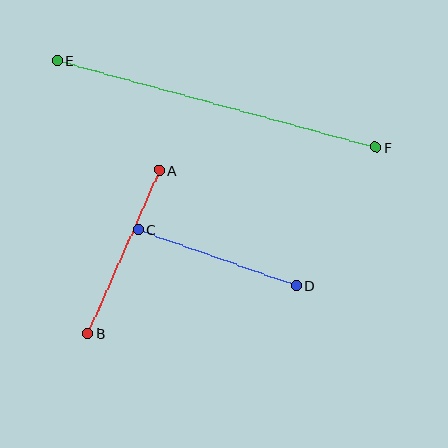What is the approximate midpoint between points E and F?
The midpoint is at approximately (216, 104) pixels.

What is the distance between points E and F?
The distance is approximately 330 pixels.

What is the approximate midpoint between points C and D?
The midpoint is at approximately (217, 258) pixels.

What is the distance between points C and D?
The distance is approximately 168 pixels.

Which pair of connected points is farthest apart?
Points E and F are farthest apart.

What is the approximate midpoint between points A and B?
The midpoint is at approximately (123, 252) pixels.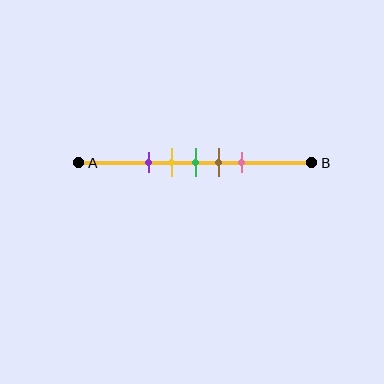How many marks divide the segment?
There are 5 marks dividing the segment.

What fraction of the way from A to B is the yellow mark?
The yellow mark is approximately 40% (0.4) of the way from A to B.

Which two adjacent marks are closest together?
The yellow and green marks are the closest adjacent pair.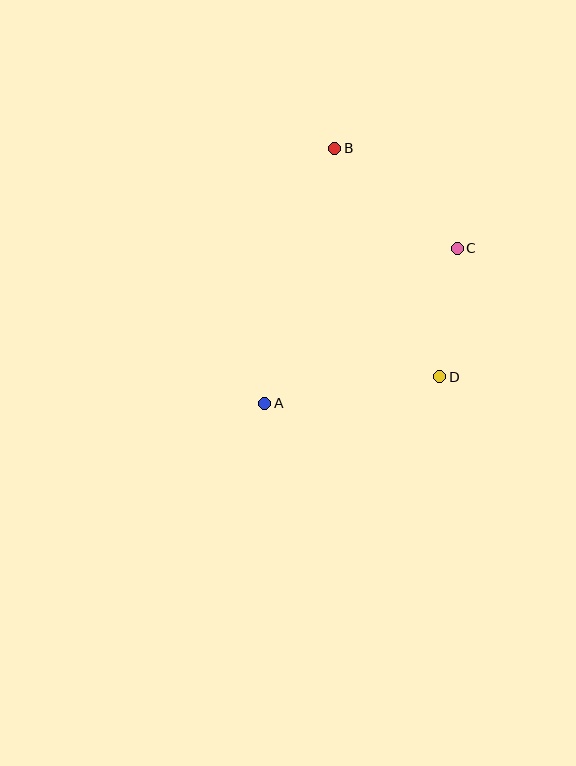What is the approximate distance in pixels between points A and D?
The distance between A and D is approximately 177 pixels.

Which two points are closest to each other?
Points C and D are closest to each other.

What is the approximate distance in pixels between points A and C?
The distance between A and C is approximately 247 pixels.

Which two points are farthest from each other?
Points A and B are farthest from each other.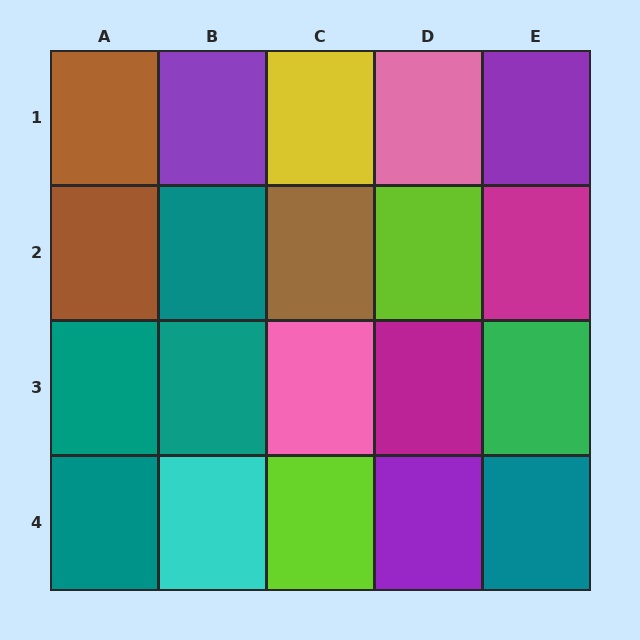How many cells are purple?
3 cells are purple.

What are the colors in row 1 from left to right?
Brown, purple, yellow, pink, purple.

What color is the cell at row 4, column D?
Purple.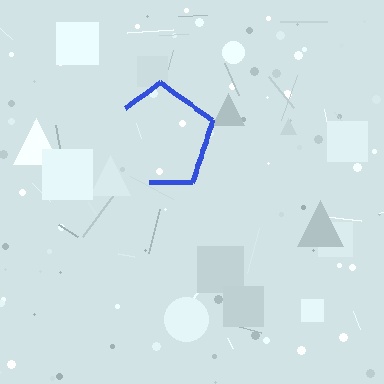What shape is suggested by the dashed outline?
The dashed outline suggests a pentagon.